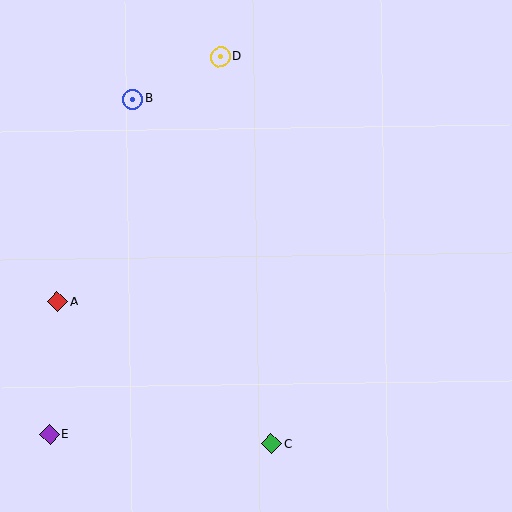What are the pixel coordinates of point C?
Point C is at (271, 444).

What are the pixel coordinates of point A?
Point A is at (57, 301).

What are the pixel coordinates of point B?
Point B is at (132, 99).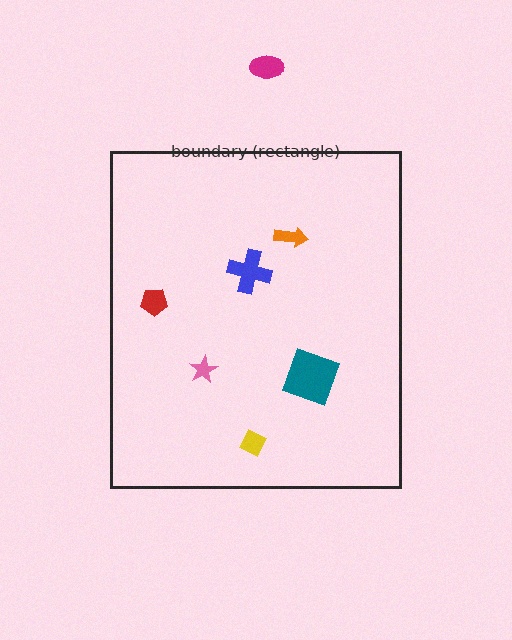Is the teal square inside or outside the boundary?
Inside.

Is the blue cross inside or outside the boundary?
Inside.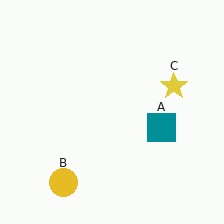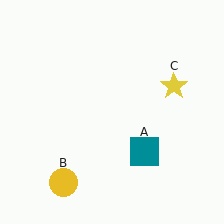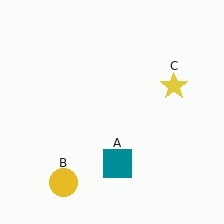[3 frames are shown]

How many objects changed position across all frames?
1 object changed position: teal square (object A).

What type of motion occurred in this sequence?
The teal square (object A) rotated clockwise around the center of the scene.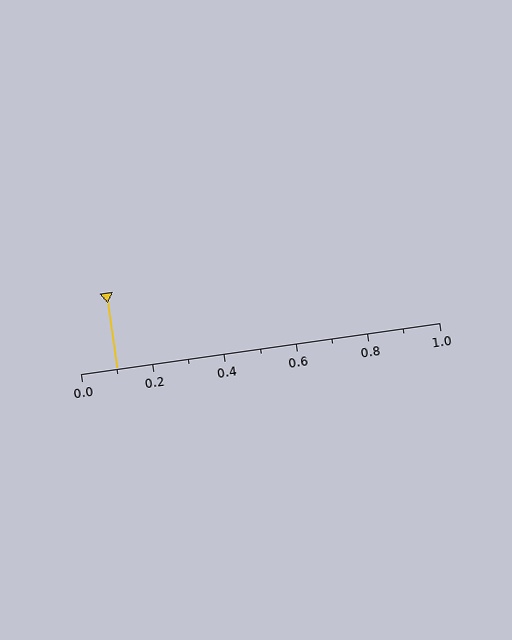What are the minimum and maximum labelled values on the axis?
The axis runs from 0.0 to 1.0.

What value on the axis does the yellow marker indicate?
The marker indicates approximately 0.1.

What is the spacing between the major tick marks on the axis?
The major ticks are spaced 0.2 apart.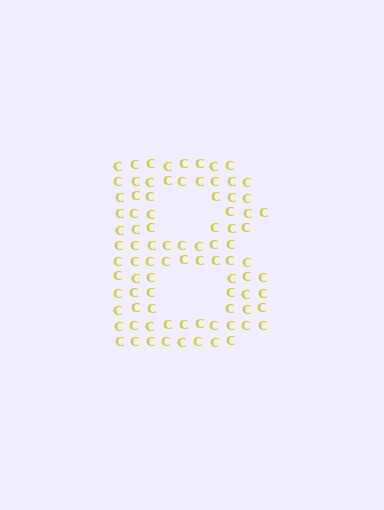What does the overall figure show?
The overall figure shows the letter B.